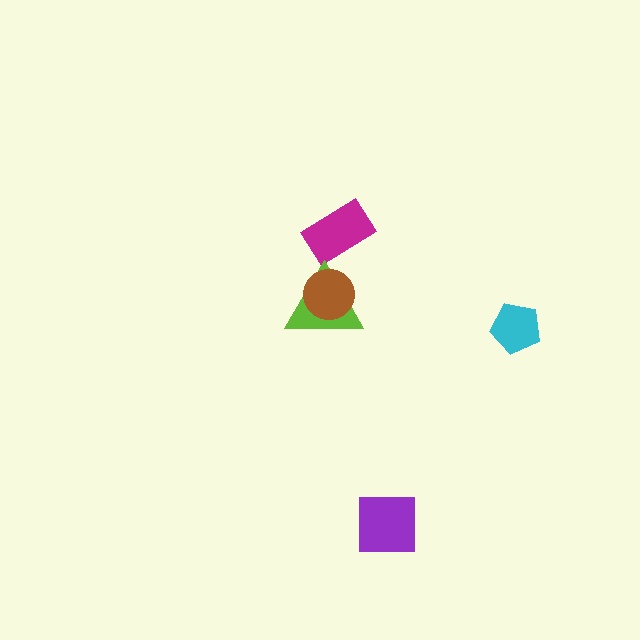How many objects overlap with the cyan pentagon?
0 objects overlap with the cyan pentagon.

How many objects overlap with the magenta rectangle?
0 objects overlap with the magenta rectangle.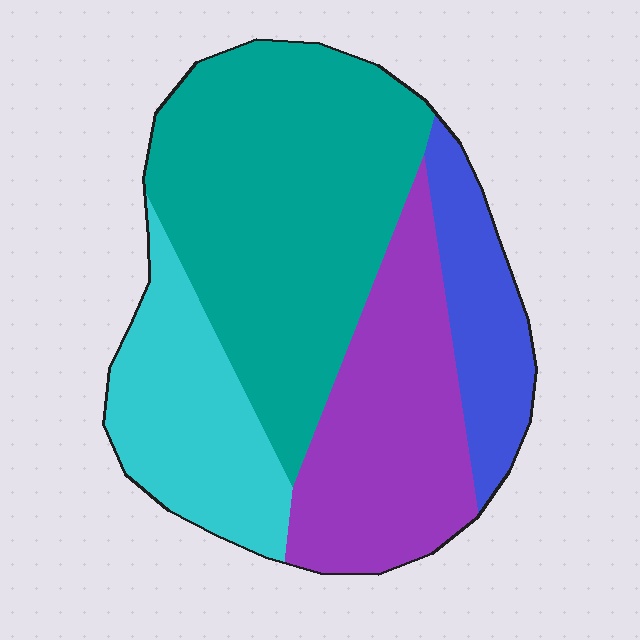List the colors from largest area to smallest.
From largest to smallest: teal, purple, cyan, blue.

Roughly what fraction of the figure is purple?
Purple covers around 25% of the figure.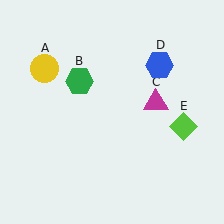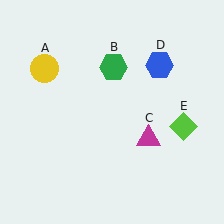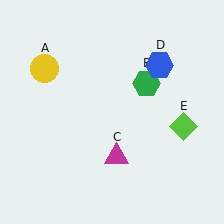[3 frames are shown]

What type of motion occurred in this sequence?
The green hexagon (object B), magenta triangle (object C) rotated clockwise around the center of the scene.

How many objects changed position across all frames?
2 objects changed position: green hexagon (object B), magenta triangle (object C).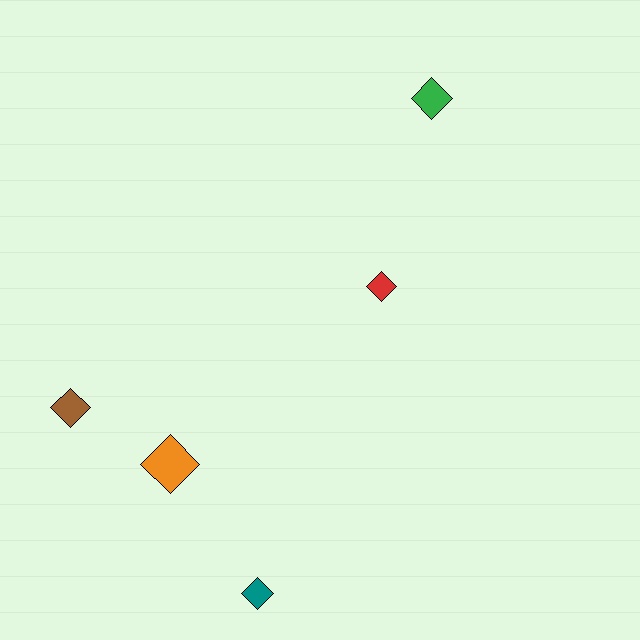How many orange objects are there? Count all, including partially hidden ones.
There is 1 orange object.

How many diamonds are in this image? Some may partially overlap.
There are 5 diamonds.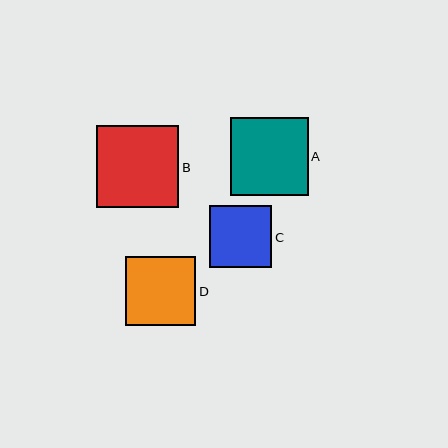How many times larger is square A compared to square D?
Square A is approximately 1.1 times the size of square D.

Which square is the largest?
Square B is the largest with a size of approximately 82 pixels.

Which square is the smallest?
Square C is the smallest with a size of approximately 62 pixels.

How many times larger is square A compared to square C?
Square A is approximately 1.2 times the size of square C.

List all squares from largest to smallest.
From largest to smallest: B, A, D, C.